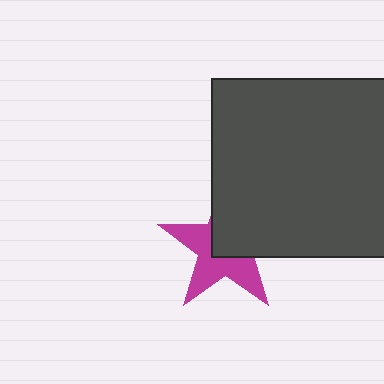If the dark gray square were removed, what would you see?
You would see the complete magenta star.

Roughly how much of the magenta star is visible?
About half of it is visible (roughly 53%).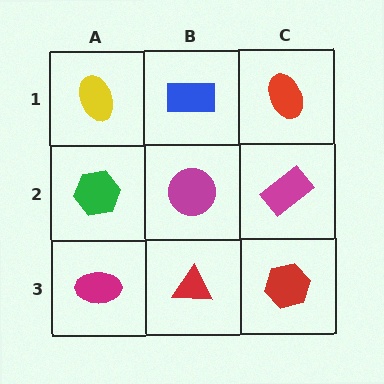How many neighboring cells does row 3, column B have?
3.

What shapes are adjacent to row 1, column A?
A green hexagon (row 2, column A), a blue rectangle (row 1, column B).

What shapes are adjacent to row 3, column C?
A magenta rectangle (row 2, column C), a red triangle (row 3, column B).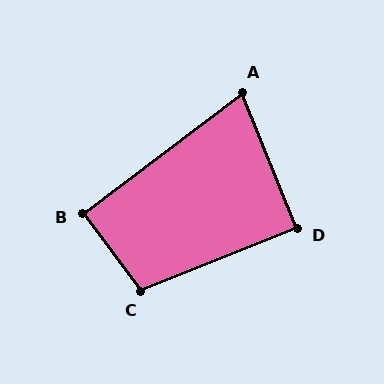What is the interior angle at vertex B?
Approximately 90 degrees (approximately right).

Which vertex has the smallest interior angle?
A, at approximately 75 degrees.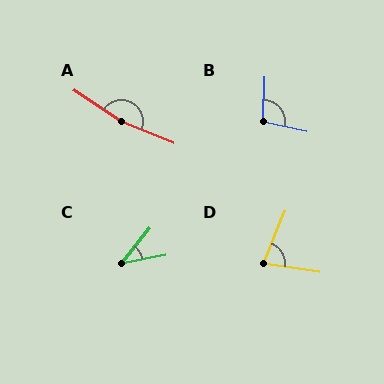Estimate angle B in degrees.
Approximately 101 degrees.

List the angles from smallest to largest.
C (41°), D (77°), B (101°), A (169°).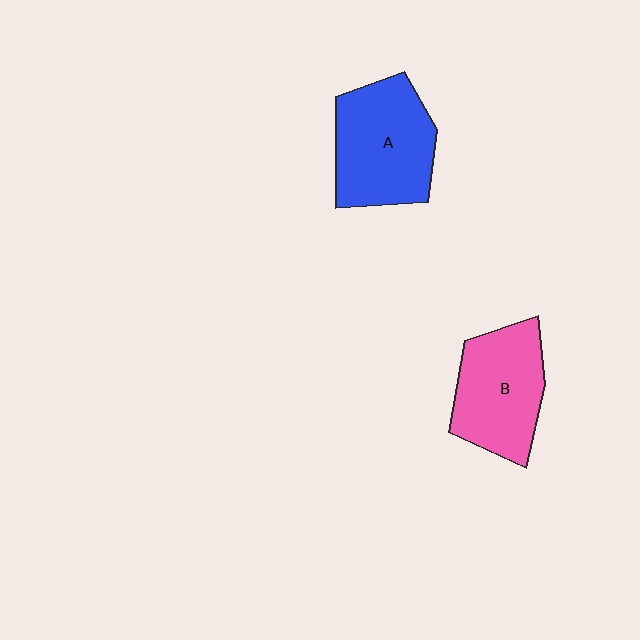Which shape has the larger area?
Shape A (blue).